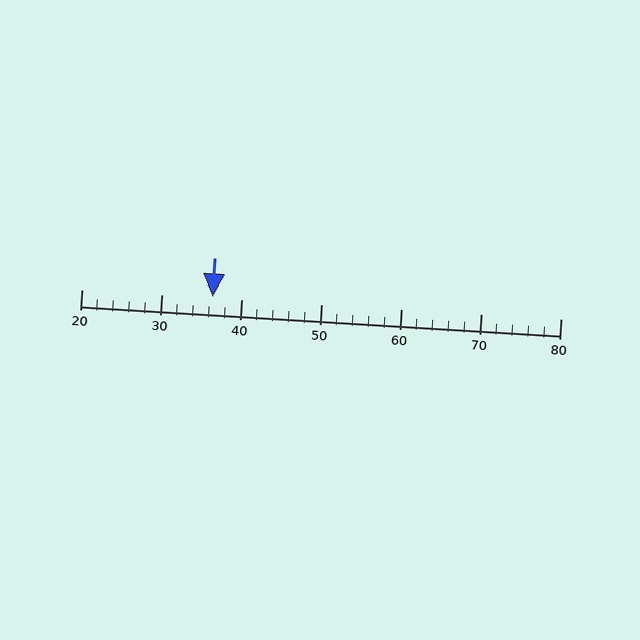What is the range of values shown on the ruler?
The ruler shows values from 20 to 80.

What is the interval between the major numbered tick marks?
The major tick marks are spaced 10 units apart.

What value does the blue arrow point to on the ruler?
The blue arrow points to approximately 36.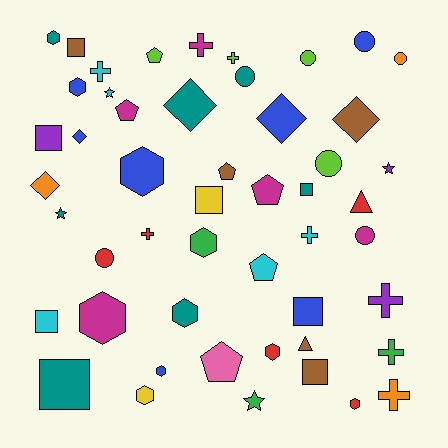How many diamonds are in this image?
There are 5 diamonds.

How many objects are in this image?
There are 50 objects.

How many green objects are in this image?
There are 3 green objects.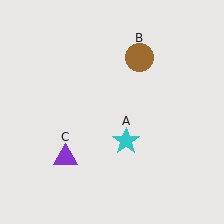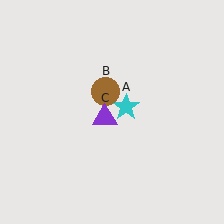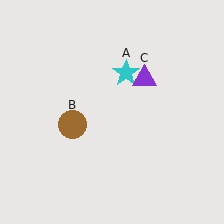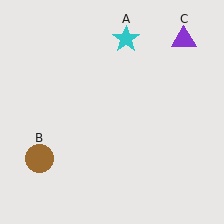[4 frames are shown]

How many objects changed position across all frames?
3 objects changed position: cyan star (object A), brown circle (object B), purple triangle (object C).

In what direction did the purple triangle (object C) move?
The purple triangle (object C) moved up and to the right.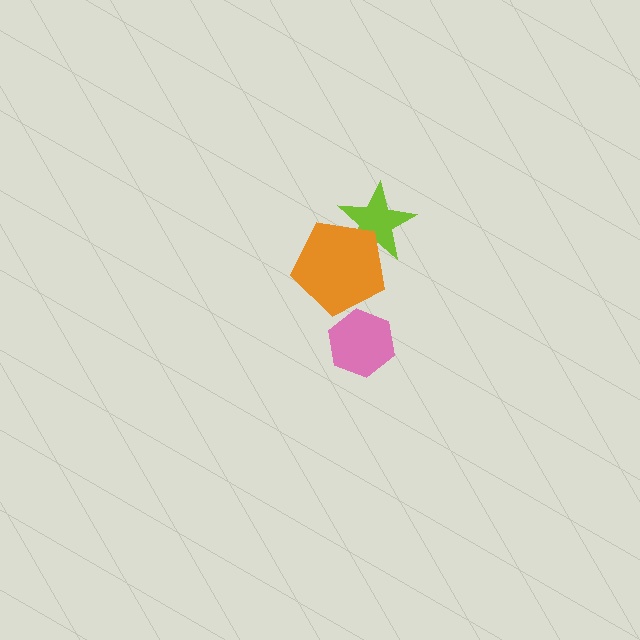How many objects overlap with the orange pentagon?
1 object overlaps with the orange pentagon.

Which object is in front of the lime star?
The orange pentagon is in front of the lime star.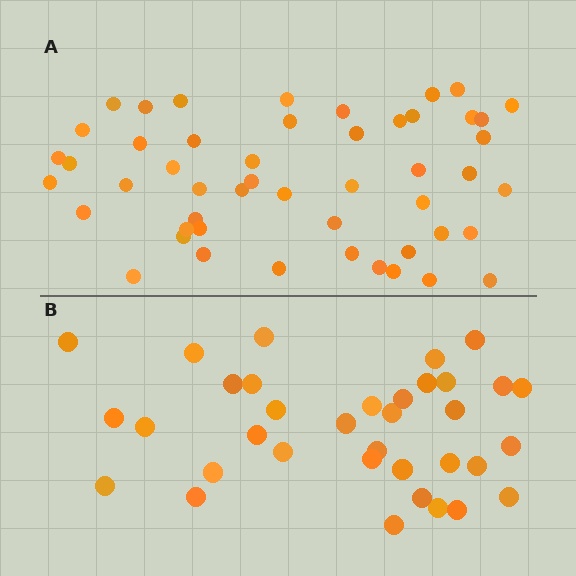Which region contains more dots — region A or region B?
Region A (the top region) has more dots.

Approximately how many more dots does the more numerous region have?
Region A has approximately 15 more dots than region B.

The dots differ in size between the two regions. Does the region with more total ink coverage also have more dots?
No. Region B has more total ink coverage because its dots are larger, but region A actually contains more individual dots. Total area can be misleading — the number of items is what matters here.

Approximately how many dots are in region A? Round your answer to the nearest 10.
About 50 dots.